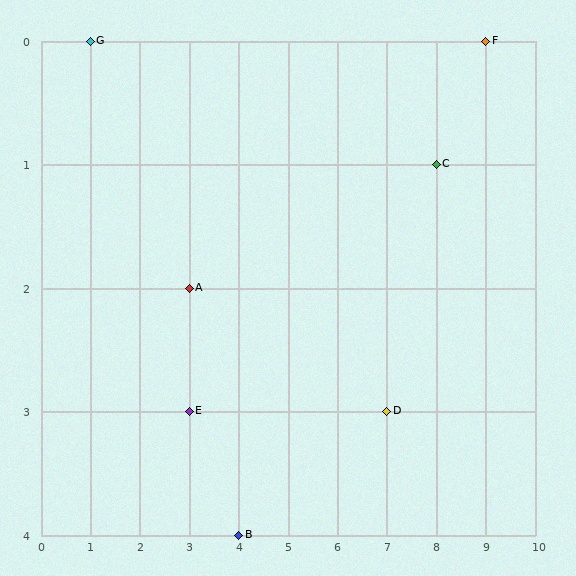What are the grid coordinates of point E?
Point E is at grid coordinates (3, 3).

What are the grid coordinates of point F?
Point F is at grid coordinates (9, 0).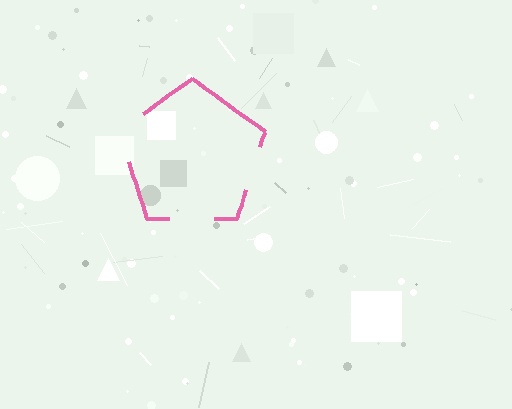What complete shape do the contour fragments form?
The contour fragments form a pentagon.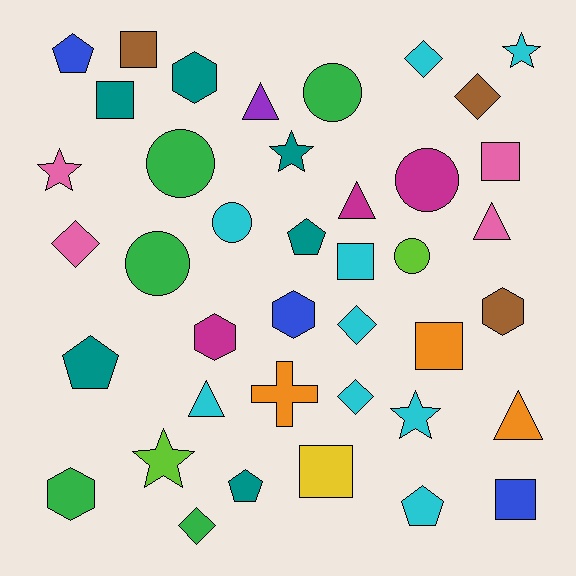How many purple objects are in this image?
There is 1 purple object.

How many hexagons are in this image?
There are 5 hexagons.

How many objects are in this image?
There are 40 objects.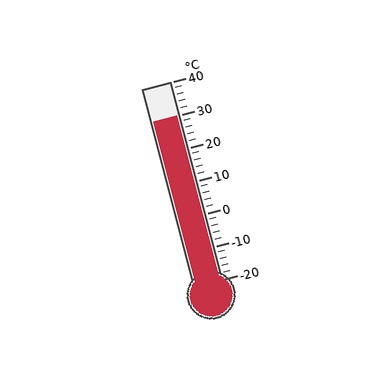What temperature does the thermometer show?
The thermometer shows approximately 30°C.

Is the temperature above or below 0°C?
The temperature is above 0°C.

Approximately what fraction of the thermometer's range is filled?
The thermometer is filled to approximately 85% of its range.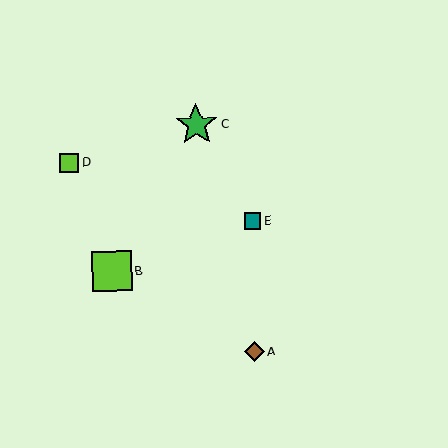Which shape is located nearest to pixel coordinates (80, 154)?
The lime square (labeled D) at (69, 163) is nearest to that location.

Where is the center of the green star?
The center of the green star is at (196, 125).